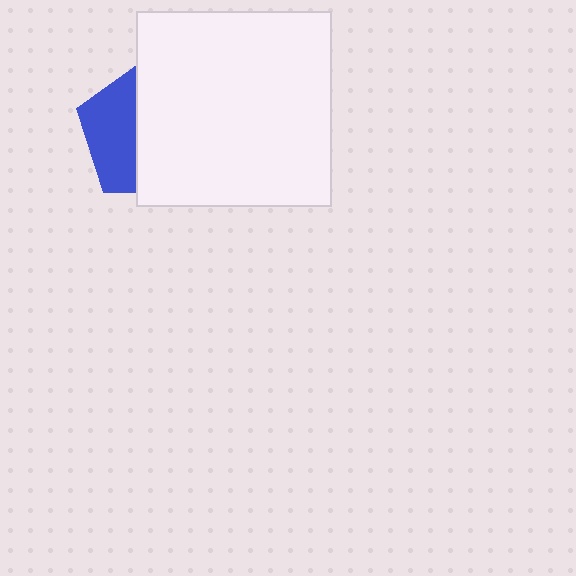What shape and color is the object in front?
The object in front is a white square.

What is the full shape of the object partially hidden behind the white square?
The partially hidden object is a blue pentagon.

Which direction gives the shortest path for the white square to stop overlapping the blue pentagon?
Moving right gives the shortest separation.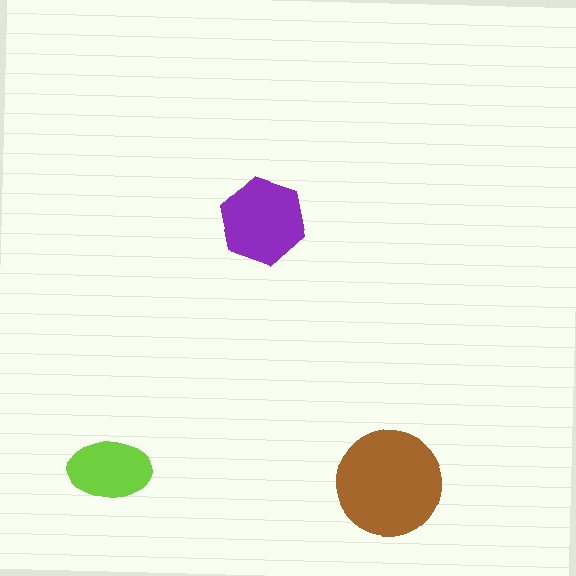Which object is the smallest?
The lime ellipse.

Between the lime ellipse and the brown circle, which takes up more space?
The brown circle.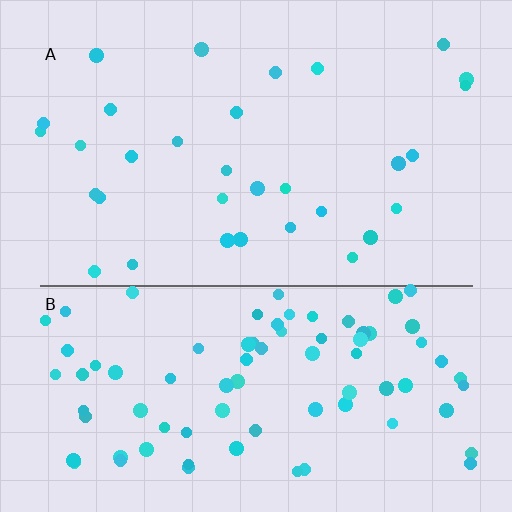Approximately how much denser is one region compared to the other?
Approximately 2.6× — region B over region A.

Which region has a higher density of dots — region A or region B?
B (the bottom).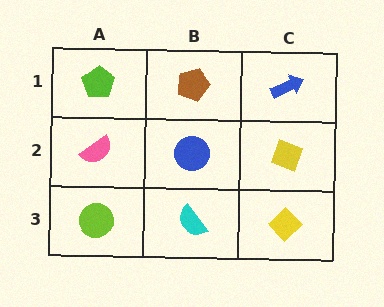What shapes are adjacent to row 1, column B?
A blue circle (row 2, column B), a lime pentagon (row 1, column A), a blue arrow (row 1, column C).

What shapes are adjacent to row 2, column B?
A brown pentagon (row 1, column B), a cyan semicircle (row 3, column B), a pink semicircle (row 2, column A), a yellow diamond (row 2, column C).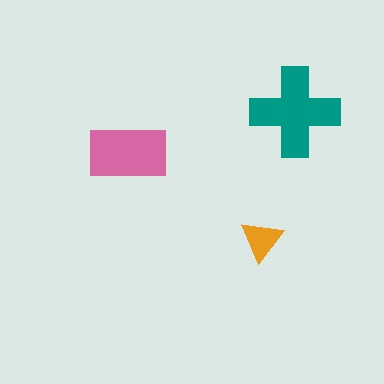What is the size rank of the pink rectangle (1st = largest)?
2nd.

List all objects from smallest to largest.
The orange triangle, the pink rectangle, the teal cross.